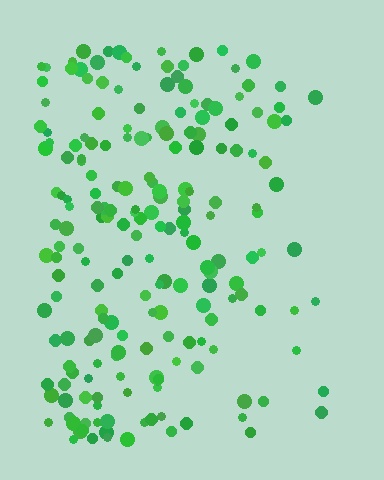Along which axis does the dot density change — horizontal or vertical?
Horizontal.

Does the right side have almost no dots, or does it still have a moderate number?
Still a moderate number, just noticeably fewer than the left.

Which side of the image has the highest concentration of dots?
The left.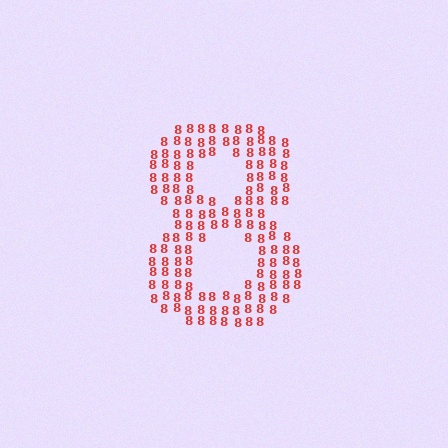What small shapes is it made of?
It is made of small digit 8's.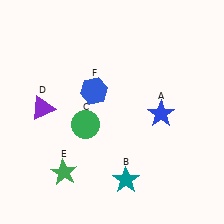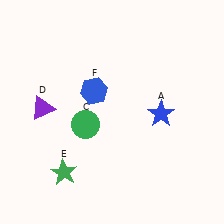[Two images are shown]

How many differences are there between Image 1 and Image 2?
There is 1 difference between the two images.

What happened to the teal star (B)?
The teal star (B) was removed in Image 2. It was in the bottom-right area of Image 1.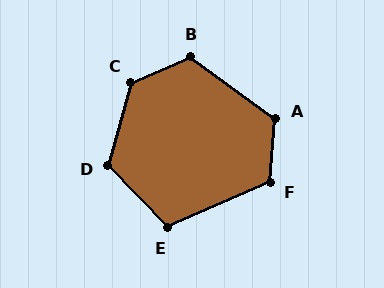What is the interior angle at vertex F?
Approximately 118 degrees (obtuse).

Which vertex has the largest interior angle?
C, at approximately 128 degrees.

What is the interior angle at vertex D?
Approximately 121 degrees (obtuse).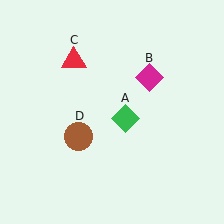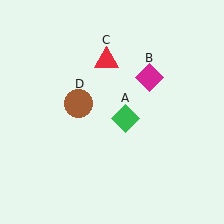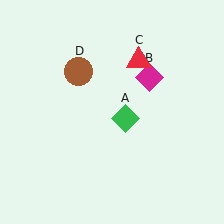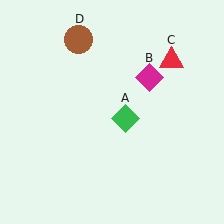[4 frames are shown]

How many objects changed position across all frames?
2 objects changed position: red triangle (object C), brown circle (object D).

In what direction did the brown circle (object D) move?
The brown circle (object D) moved up.